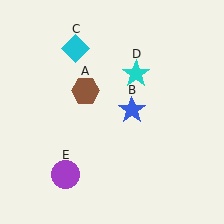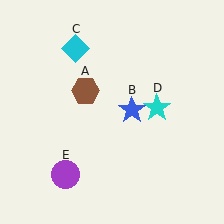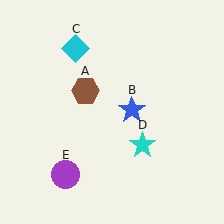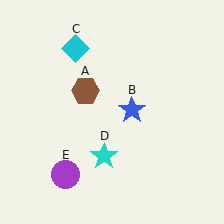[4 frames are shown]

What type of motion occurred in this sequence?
The cyan star (object D) rotated clockwise around the center of the scene.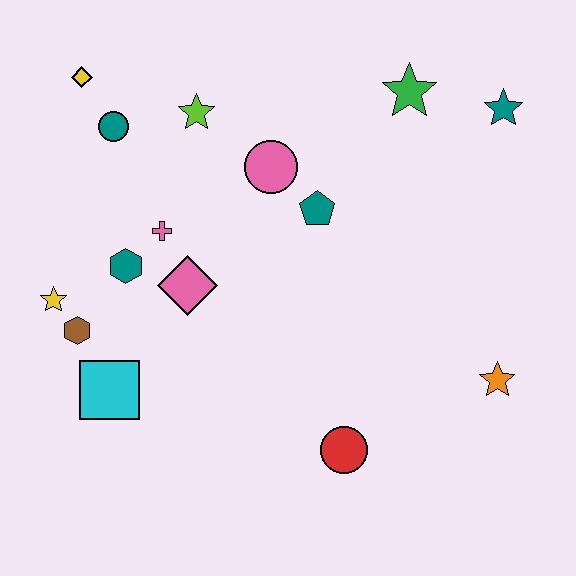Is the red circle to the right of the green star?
No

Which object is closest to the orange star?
The red circle is closest to the orange star.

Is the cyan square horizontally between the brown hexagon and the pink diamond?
Yes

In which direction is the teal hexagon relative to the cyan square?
The teal hexagon is above the cyan square.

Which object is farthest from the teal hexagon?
The teal star is farthest from the teal hexagon.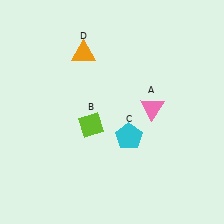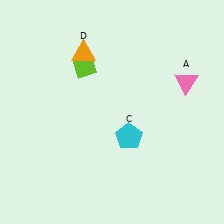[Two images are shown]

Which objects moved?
The objects that moved are: the pink triangle (A), the lime diamond (B).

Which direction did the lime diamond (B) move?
The lime diamond (B) moved up.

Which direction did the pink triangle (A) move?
The pink triangle (A) moved right.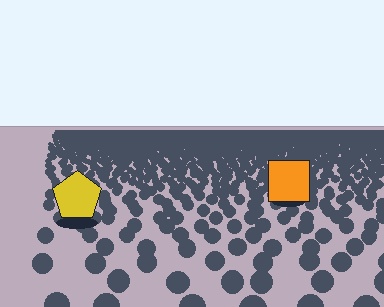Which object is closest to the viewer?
The yellow pentagon is closest. The texture marks near it are larger and more spread out.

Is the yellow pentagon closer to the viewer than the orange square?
Yes. The yellow pentagon is closer — you can tell from the texture gradient: the ground texture is coarser near it.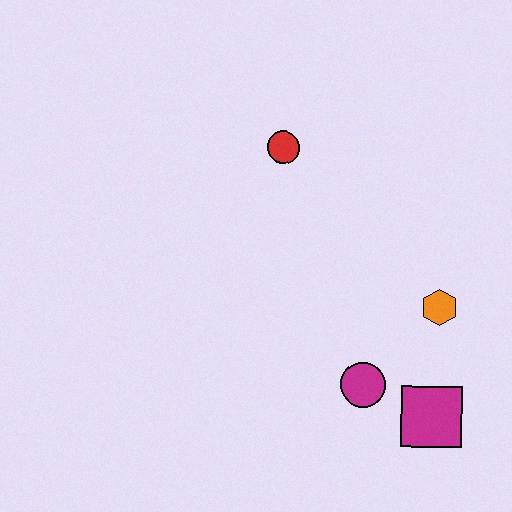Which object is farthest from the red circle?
The magenta square is farthest from the red circle.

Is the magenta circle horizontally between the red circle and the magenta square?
Yes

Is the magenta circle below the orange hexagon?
Yes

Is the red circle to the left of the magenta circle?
Yes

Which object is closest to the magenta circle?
The magenta square is closest to the magenta circle.